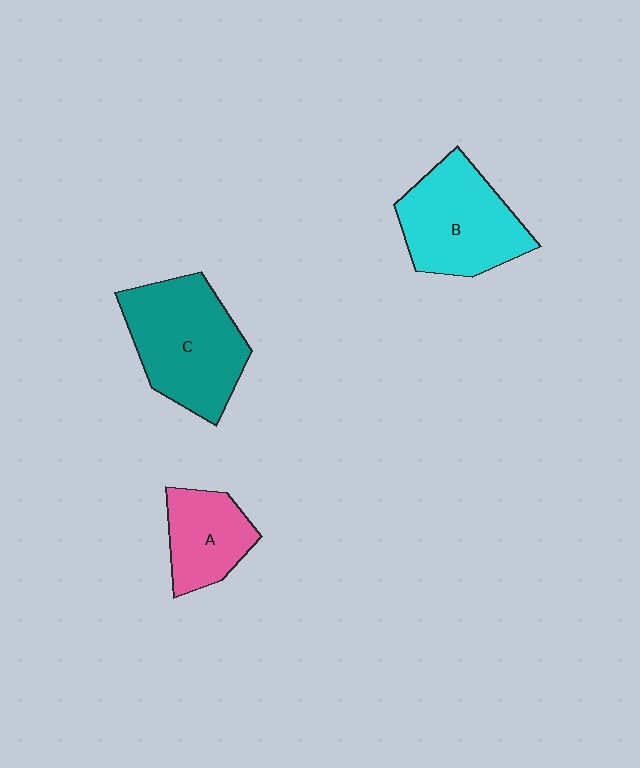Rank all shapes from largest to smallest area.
From largest to smallest: C (teal), B (cyan), A (pink).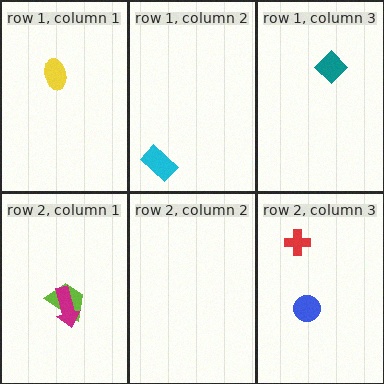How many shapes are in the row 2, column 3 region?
2.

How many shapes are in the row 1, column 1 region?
1.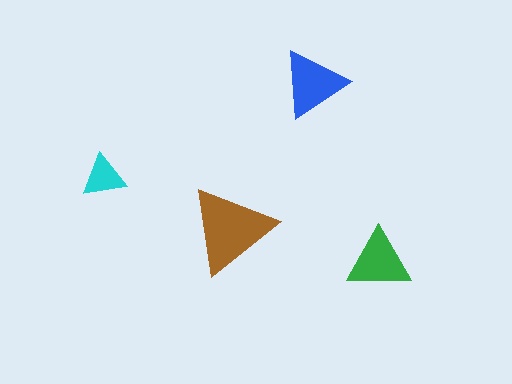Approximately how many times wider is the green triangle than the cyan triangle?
About 1.5 times wider.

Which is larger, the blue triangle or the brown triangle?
The brown one.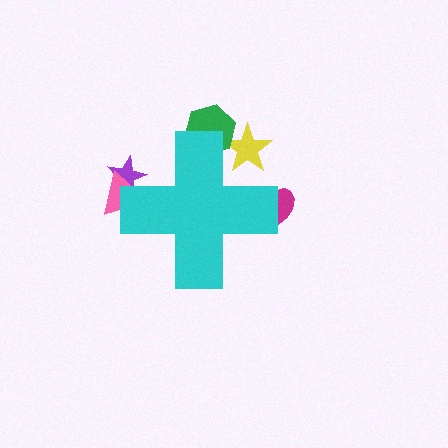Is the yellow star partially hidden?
Yes, the yellow star is partially hidden behind the cyan cross.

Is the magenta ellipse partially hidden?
Yes, the magenta ellipse is partially hidden behind the cyan cross.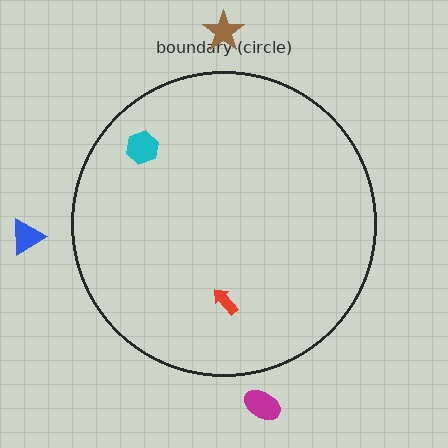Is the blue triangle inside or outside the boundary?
Outside.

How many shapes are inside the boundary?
2 inside, 3 outside.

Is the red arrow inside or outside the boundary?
Inside.